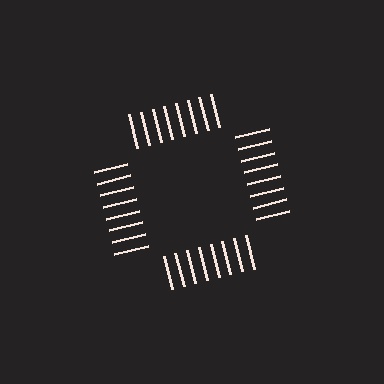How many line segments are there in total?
32 — 8 along each of the 4 edges.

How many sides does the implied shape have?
4 sides — the line-ends trace a square.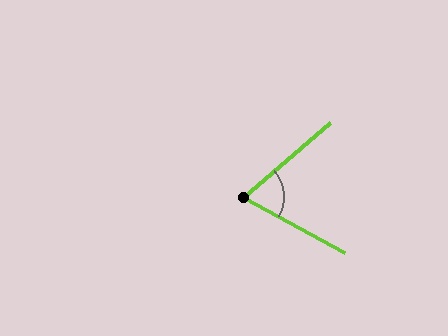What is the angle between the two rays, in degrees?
Approximately 70 degrees.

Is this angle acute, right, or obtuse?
It is acute.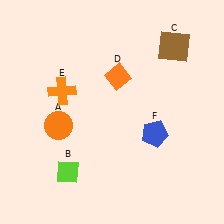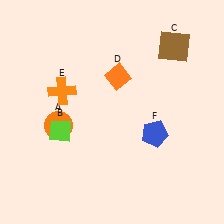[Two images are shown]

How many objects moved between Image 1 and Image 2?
1 object moved between the two images.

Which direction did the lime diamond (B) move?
The lime diamond (B) moved up.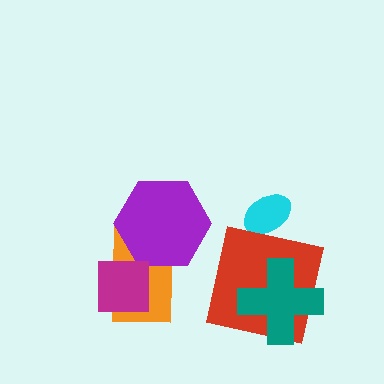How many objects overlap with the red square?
1 object overlaps with the red square.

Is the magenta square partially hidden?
No, no other shape covers it.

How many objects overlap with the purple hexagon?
1 object overlaps with the purple hexagon.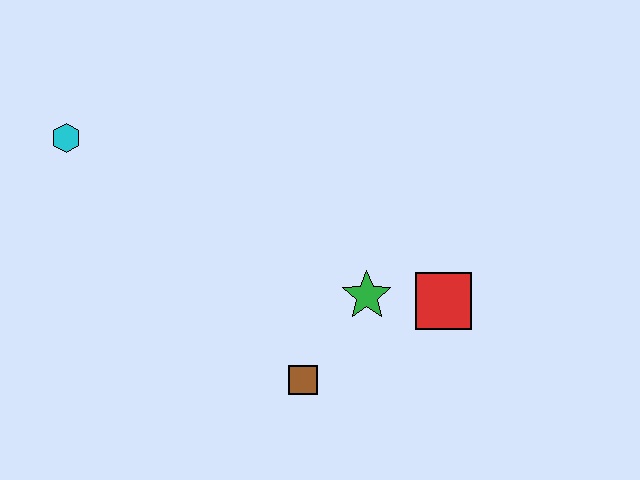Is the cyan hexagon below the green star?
No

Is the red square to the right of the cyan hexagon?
Yes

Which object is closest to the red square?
The green star is closest to the red square.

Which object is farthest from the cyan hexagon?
The red square is farthest from the cyan hexagon.